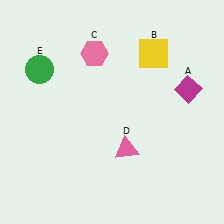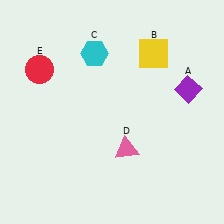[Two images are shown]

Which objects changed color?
A changed from magenta to purple. C changed from pink to cyan. E changed from green to red.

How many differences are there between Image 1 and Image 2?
There are 3 differences between the two images.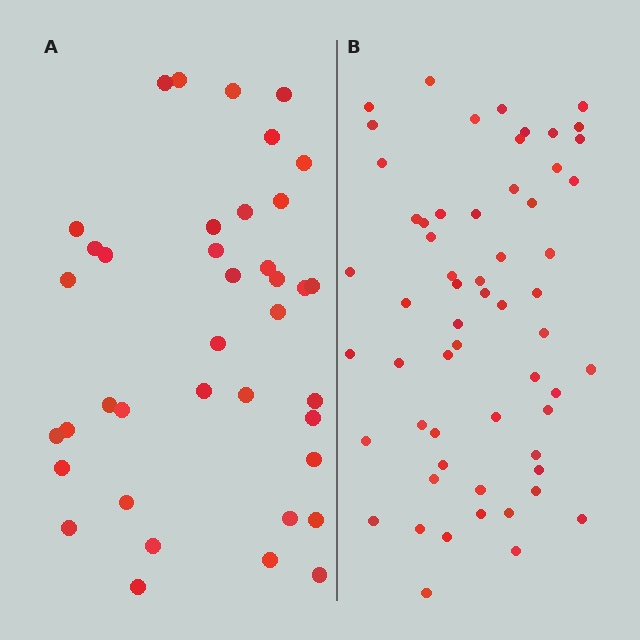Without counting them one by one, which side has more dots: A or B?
Region B (the right region) has more dots.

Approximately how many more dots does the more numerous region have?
Region B has approximately 20 more dots than region A.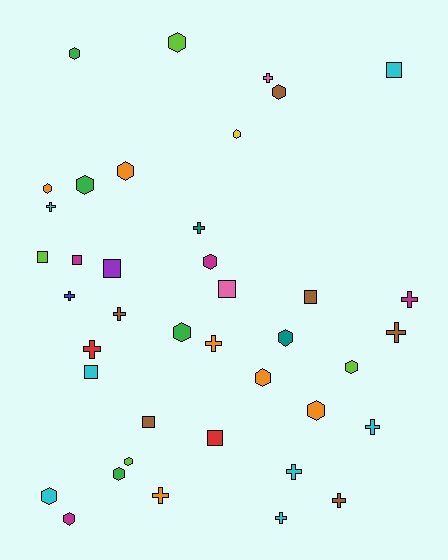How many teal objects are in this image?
There are 2 teal objects.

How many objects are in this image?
There are 40 objects.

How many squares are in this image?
There are 9 squares.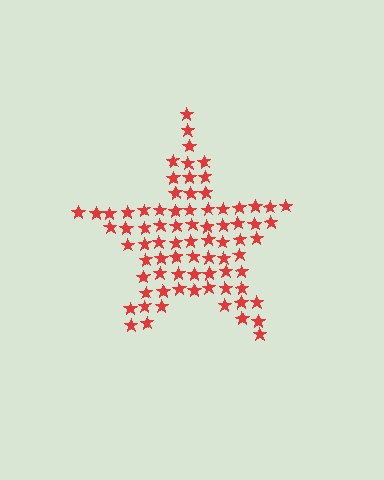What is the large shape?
The large shape is a star.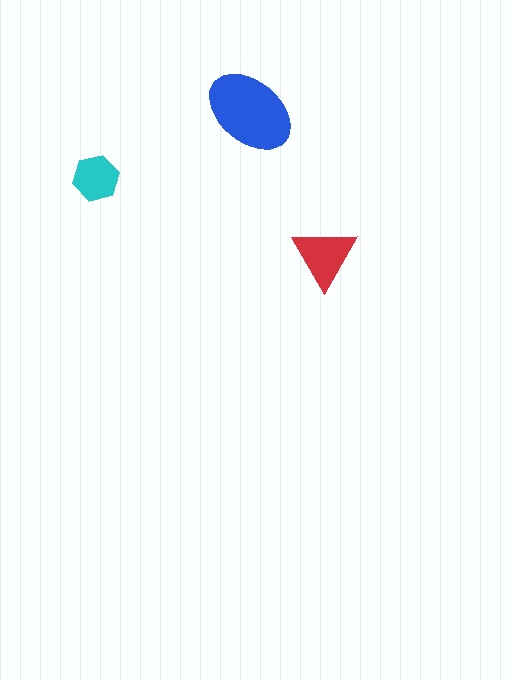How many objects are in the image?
There are 3 objects in the image.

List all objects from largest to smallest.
The blue ellipse, the red triangle, the cyan hexagon.